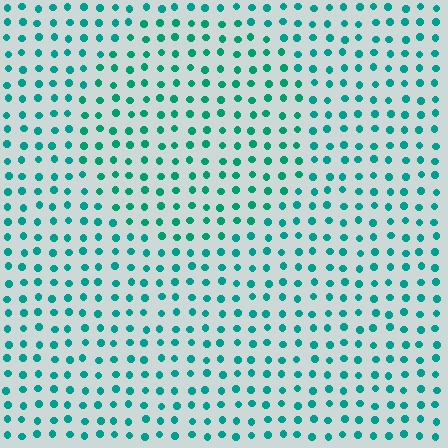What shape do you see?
I see a circle.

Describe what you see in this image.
The image is filled with small teal elements in a uniform arrangement. A circle-shaped region is visible where the elements are tinted to a slightly different hue, forming a subtle color boundary.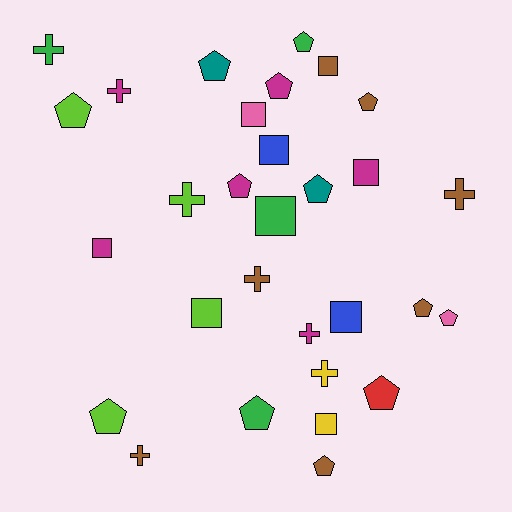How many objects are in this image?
There are 30 objects.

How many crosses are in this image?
There are 8 crosses.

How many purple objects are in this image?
There are no purple objects.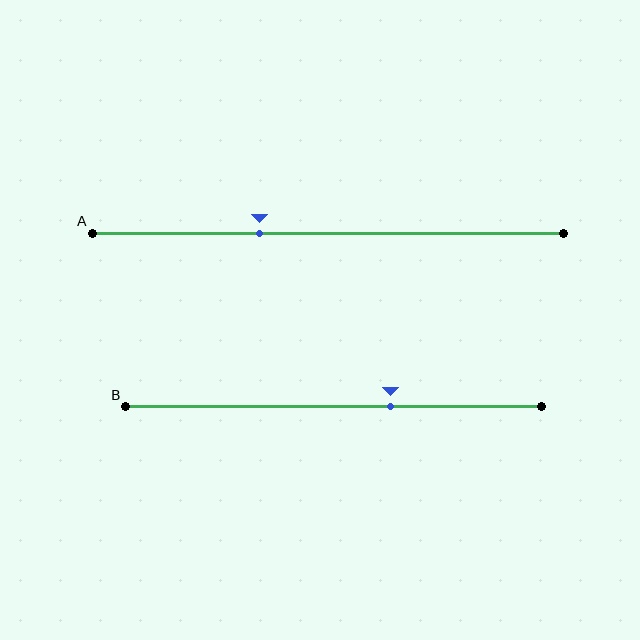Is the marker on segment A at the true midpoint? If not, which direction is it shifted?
No, the marker on segment A is shifted to the left by about 14% of the segment length.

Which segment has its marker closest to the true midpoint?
Segment B has its marker closest to the true midpoint.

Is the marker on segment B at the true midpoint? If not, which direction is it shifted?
No, the marker on segment B is shifted to the right by about 14% of the segment length.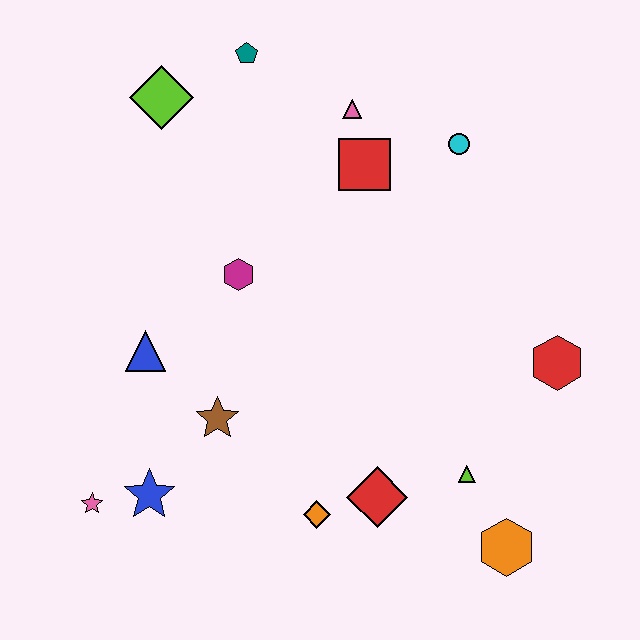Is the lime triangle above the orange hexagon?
Yes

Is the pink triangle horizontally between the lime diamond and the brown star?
No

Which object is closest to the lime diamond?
The teal pentagon is closest to the lime diamond.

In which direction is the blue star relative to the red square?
The blue star is below the red square.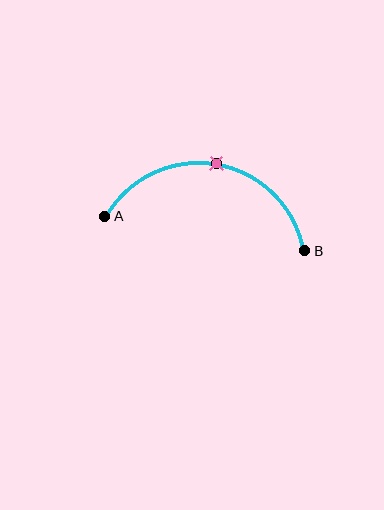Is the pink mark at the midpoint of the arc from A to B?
Yes. The pink mark lies on the arc at equal arc-length from both A and B — it is the arc midpoint.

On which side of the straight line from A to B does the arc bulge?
The arc bulges above the straight line connecting A and B.